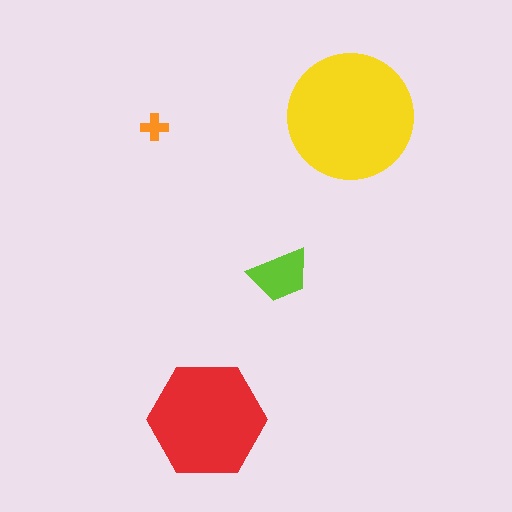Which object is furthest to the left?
The orange cross is leftmost.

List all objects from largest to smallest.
The yellow circle, the red hexagon, the lime trapezoid, the orange cross.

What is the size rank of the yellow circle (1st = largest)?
1st.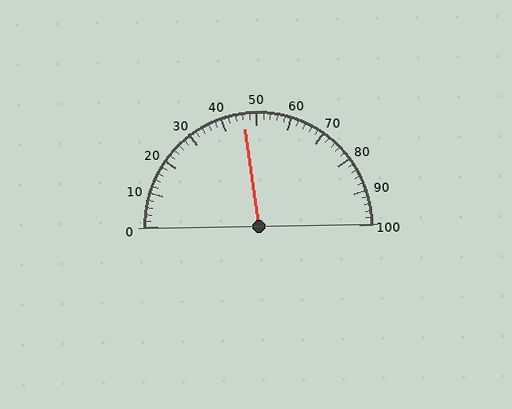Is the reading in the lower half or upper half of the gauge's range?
The reading is in the lower half of the range (0 to 100).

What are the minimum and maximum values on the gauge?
The gauge ranges from 0 to 100.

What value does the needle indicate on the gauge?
The needle indicates approximately 46.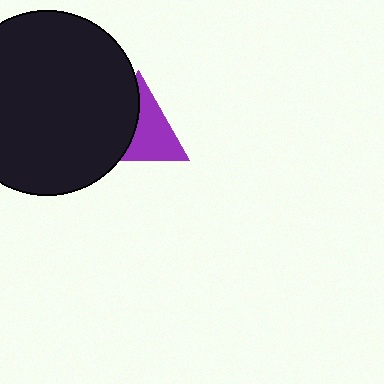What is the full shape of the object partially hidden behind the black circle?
The partially hidden object is a purple triangle.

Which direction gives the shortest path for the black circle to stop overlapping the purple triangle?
Moving left gives the shortest separation.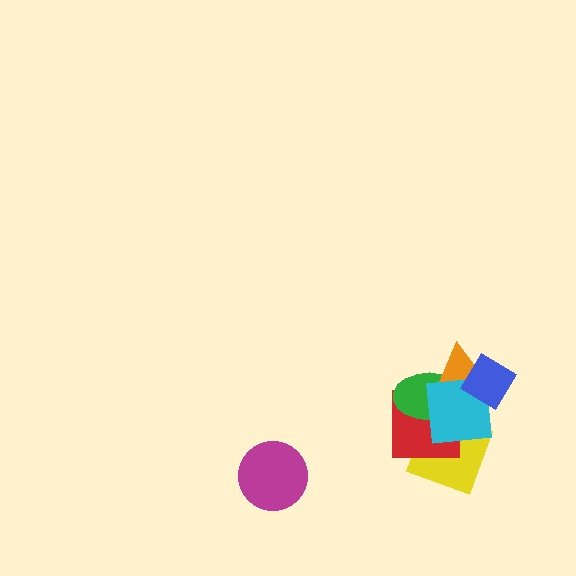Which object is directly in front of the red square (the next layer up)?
The green ellipse is directly in front of the red square.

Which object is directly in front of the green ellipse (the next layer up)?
The orange triangle is directly in front of the green ellipse.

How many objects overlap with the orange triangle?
5 objects overlap with the orange triangle.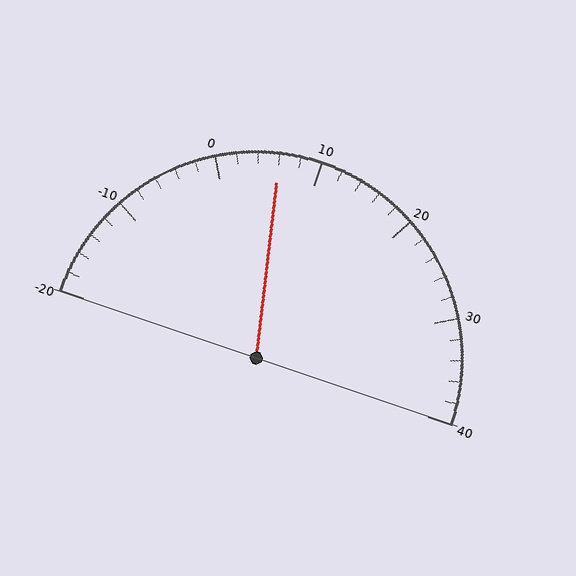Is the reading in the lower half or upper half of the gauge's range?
The reading is in the lower half of the range (-20 to 40).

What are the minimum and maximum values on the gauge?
The gauge ranges from -20 to 40.